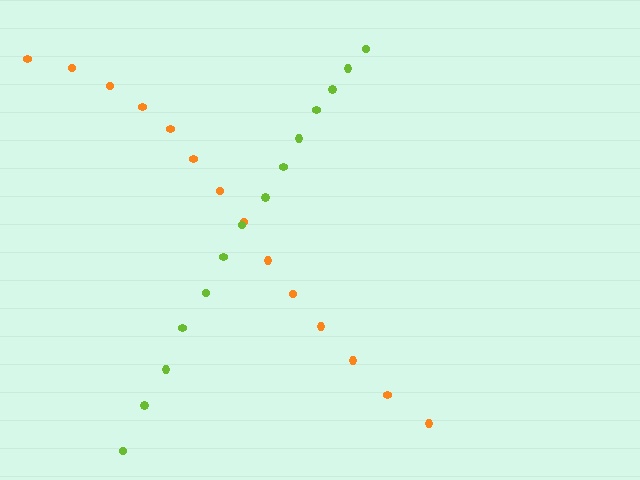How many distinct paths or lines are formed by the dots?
There are 2 distinct paths.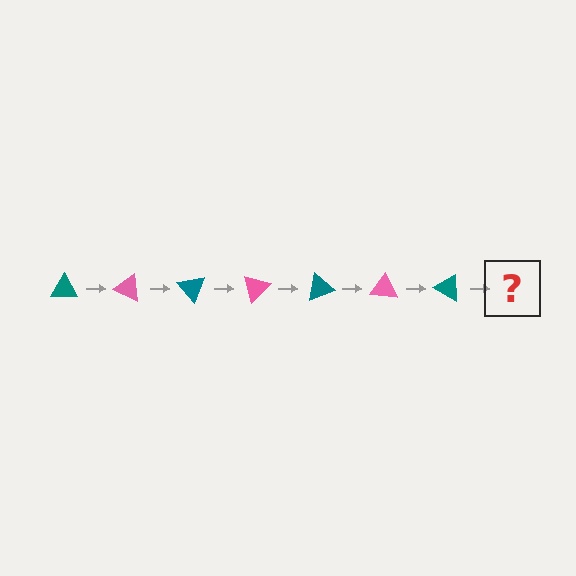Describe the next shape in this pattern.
It should be a pink triangle, rotated 175 degrees from the start.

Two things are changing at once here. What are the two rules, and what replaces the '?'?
The two rules are that it rotates 25 degrees each step and the color cycles through teal and pink. The '?' should be a pink triangle, rotated 175 degrees from the start.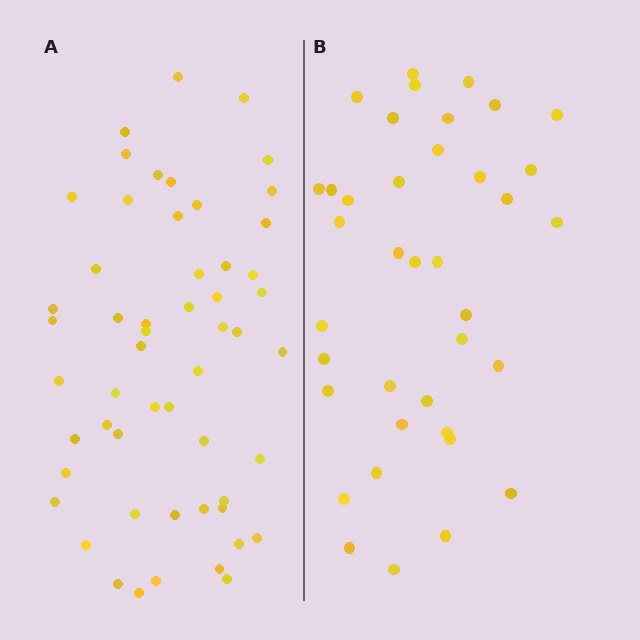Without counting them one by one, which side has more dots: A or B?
Region A (the left region) has more dots.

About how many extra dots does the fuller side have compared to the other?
Region A has approximately 15 more dots than region B.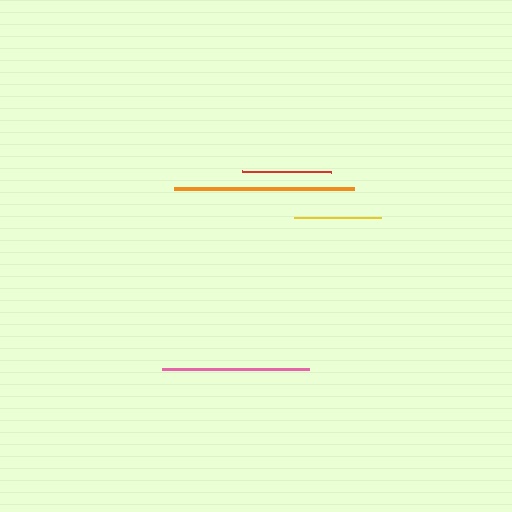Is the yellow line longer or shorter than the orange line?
The orange line is longer than the yellow line.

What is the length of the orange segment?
The orange segment is approximately 180 pixels long.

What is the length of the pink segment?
The pink segment is approximately 147 pixels long.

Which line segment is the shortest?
The yellow line is the shortest at approximately 87 pixels.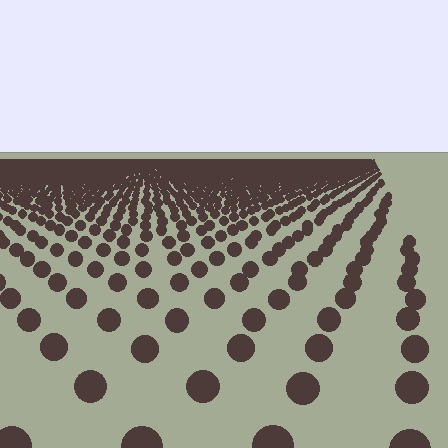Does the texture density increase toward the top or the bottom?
Density increases toward the top.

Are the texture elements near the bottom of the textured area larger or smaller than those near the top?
Larger. Near the bottom, elements are closer to the viewer and appear at a bigger on-screen size.